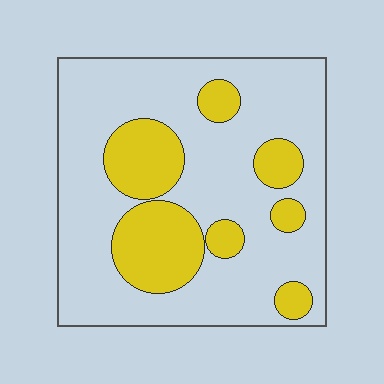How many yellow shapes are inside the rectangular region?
7.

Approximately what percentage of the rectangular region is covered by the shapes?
Approximately 25%.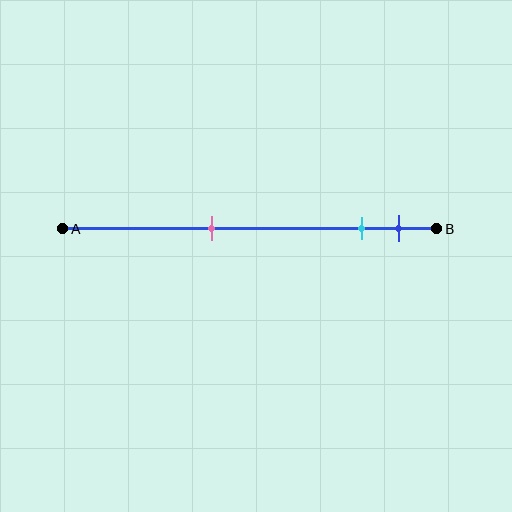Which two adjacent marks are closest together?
The cyan and blue marks are the closest adjacent pair.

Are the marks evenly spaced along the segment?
No, the marks are not evenly spaced.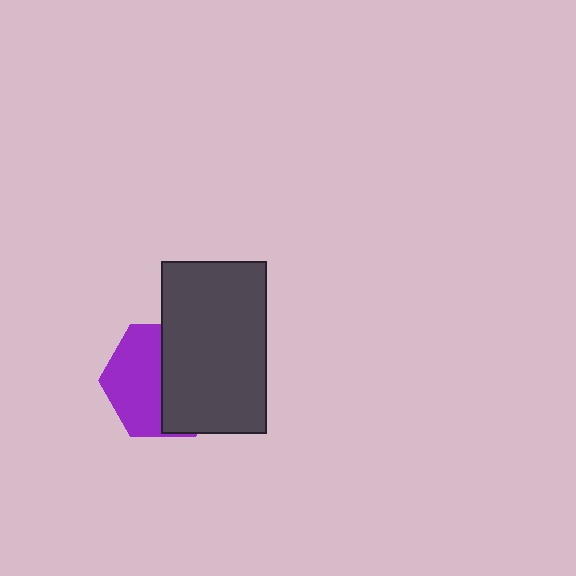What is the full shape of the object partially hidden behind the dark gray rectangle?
The partially hidden object is a purple hexagon.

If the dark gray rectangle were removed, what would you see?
You would see the complete purple hexagon.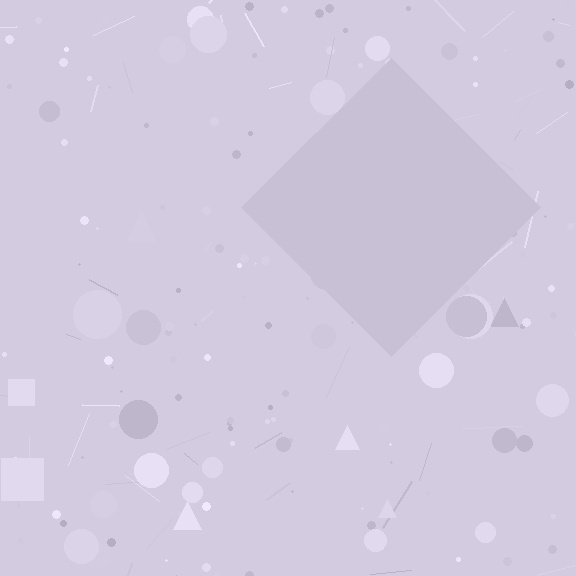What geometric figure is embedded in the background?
A diamond is embedded in the background.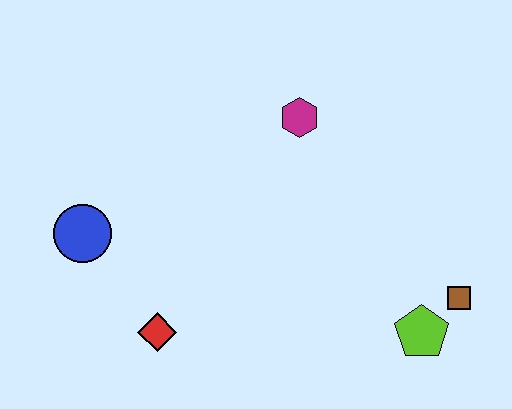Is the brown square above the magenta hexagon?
No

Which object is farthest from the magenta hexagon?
The red diamond is farthest from the magenta hexagon.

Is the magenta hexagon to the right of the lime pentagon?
No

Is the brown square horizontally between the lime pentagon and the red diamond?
No